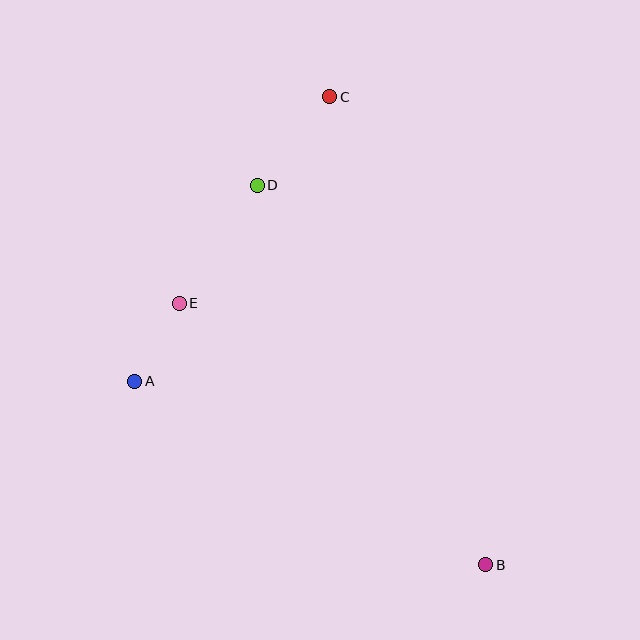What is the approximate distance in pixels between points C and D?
The distance between C and D is approximately 115 pixels.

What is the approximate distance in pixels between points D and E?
The distance between D and E is approximately 141 pixels.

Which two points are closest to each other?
Points A and E are closest to each other.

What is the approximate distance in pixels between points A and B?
The distance between A and B is approximately 396 pixels.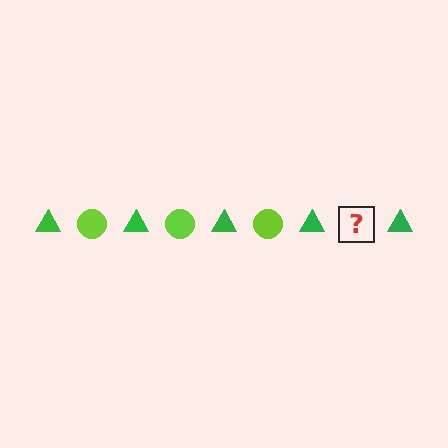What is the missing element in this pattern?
The missing element is a lime circle.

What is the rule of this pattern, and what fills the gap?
The rule is that the pattern alternates between green triangle and lime circle. The gap should be filled with a lime circle.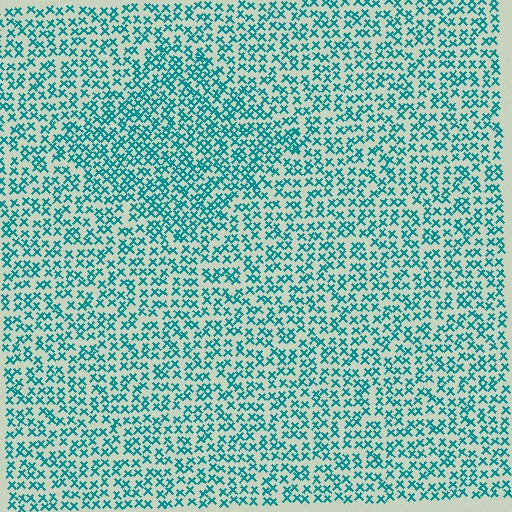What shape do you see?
I see a diamond.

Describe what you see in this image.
The image contains small teal elements arranged at two different densities. A diamond-shaped region is visible where the elements are more densely packed than the surrounding area.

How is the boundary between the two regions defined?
The boundary is defined by a change in element density (approximately 1.5x ratio). All elements are the same color, size, and shape.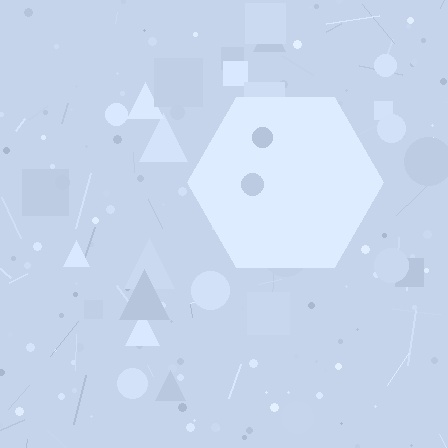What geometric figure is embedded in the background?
A hexagon is embedded in the background.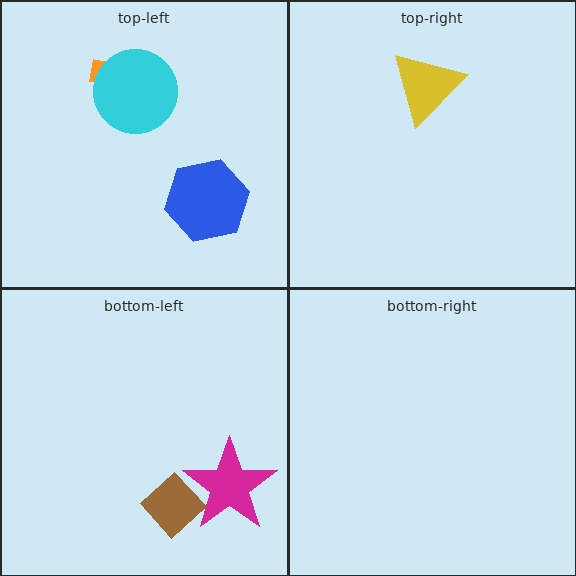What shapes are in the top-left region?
The orange arrow, the blue hexagon, the cyan circle.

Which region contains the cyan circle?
The top-left region.